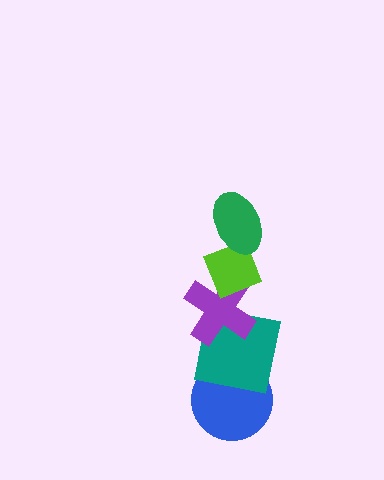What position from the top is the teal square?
The teal square is 4th from the top.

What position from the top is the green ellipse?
The green ellipse is 1st from the top.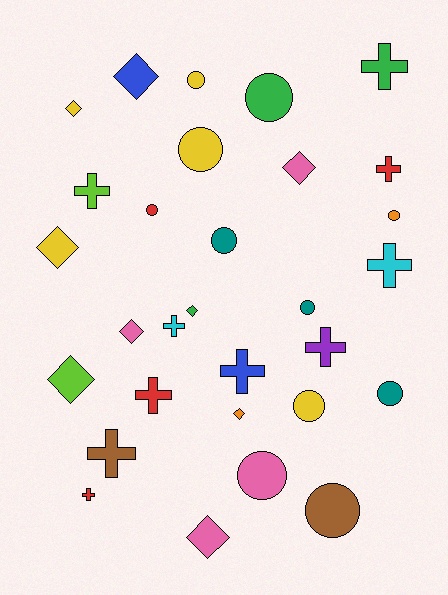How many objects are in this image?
There are 30 objects.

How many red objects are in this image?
There are 4 red objects.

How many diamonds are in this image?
There are 9 diamonds.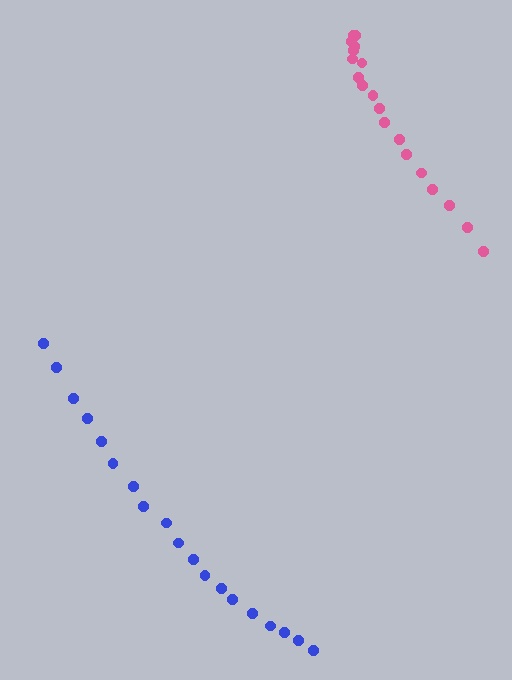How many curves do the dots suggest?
There are 2 distinct paths.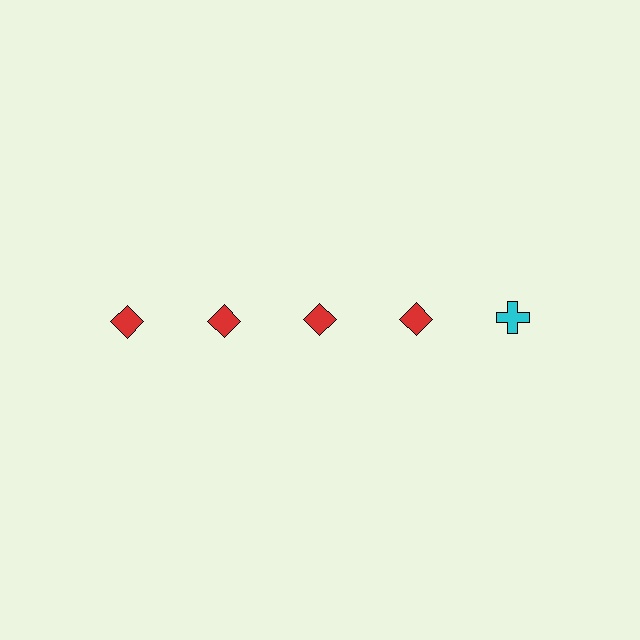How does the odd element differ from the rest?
It differs in both color (cyan instead of red) and shape (cross instead of diamond).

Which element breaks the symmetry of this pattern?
The cyan cross in the top row, rightmost column breaks the symmetry. All other shapes are red diamonds.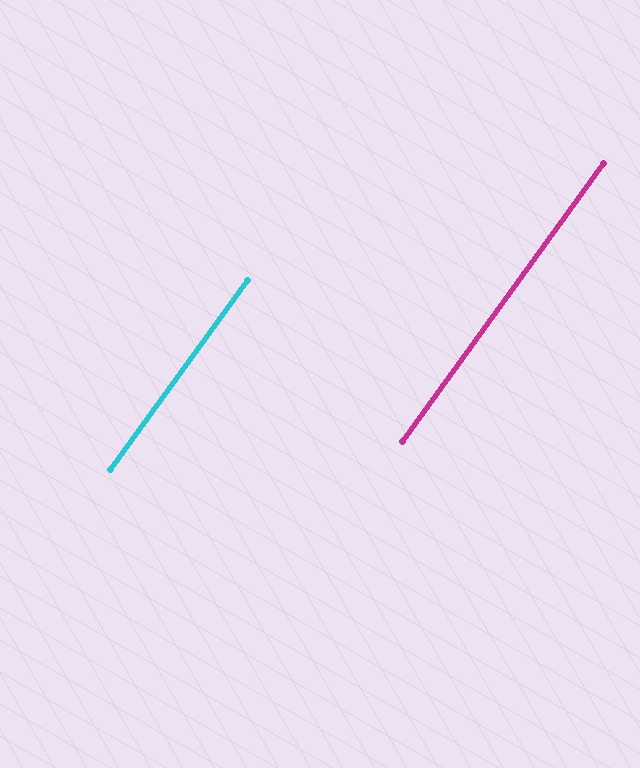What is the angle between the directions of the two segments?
Approximately 0 degrees.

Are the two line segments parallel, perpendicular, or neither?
Parallel — their directions differ by only 0.2°.